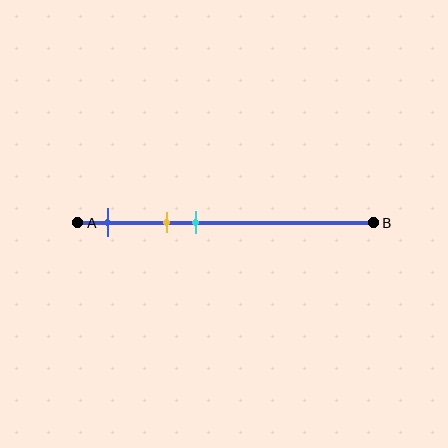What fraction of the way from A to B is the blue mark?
The blue mark is approximately 10% (0.1) of the way from A to B.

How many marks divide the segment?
There are 3 marks dividing the segment.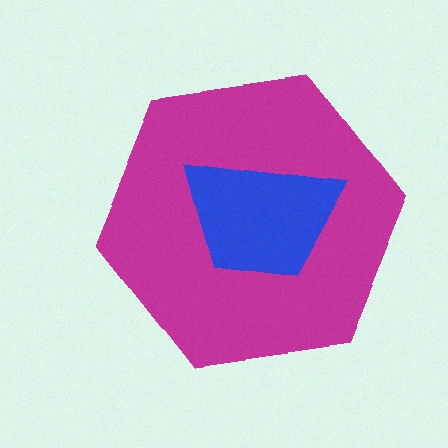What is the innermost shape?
The blue trapezoid.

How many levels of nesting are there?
2.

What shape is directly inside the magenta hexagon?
The blue trapezoid.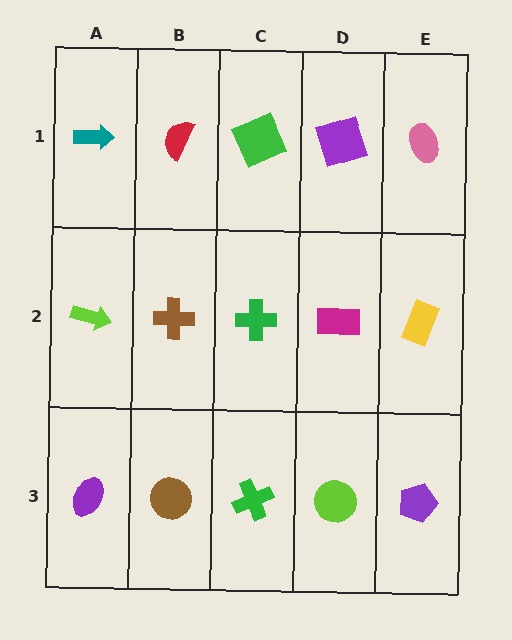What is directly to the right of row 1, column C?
A purple square.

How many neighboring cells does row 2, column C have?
4.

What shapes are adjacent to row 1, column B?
A brown cross (row 2, column B), a teal arrow (row 1, column A), a green square (row 1, column C).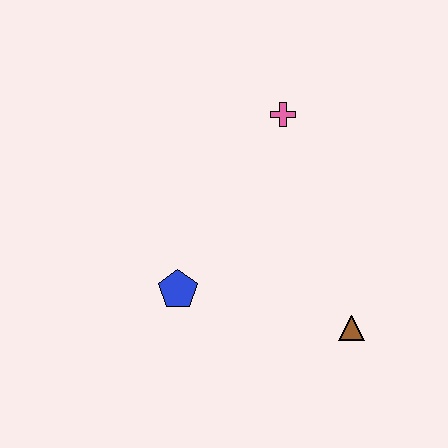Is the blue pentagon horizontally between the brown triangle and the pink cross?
No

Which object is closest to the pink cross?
The blue pentagon is closest to the pink cross.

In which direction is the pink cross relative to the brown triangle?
The pink cross is above the brown triangle.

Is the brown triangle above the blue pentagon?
No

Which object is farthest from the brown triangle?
The pink cross is farthest from the brown triangle.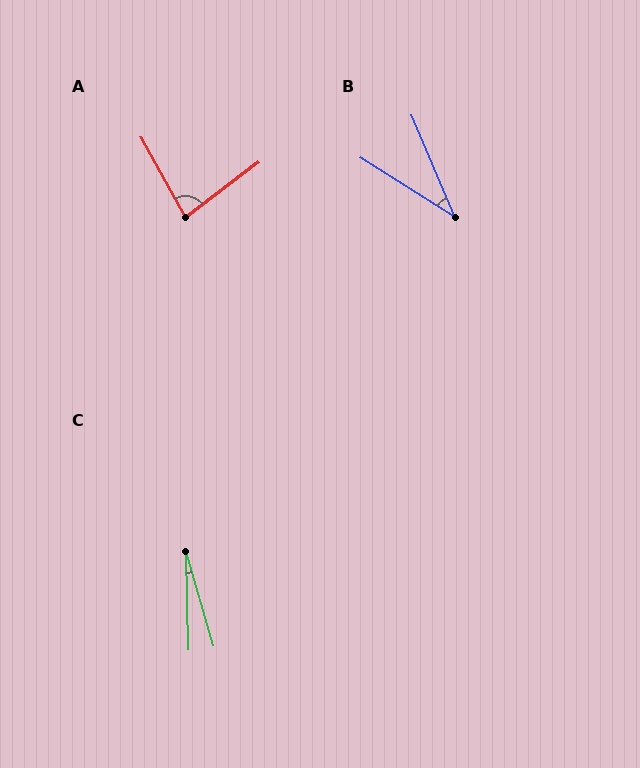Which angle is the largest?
A, at approximately 82 degrees.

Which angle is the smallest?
C, at approximately 15 degrees.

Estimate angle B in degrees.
Approximately 35 degrees.